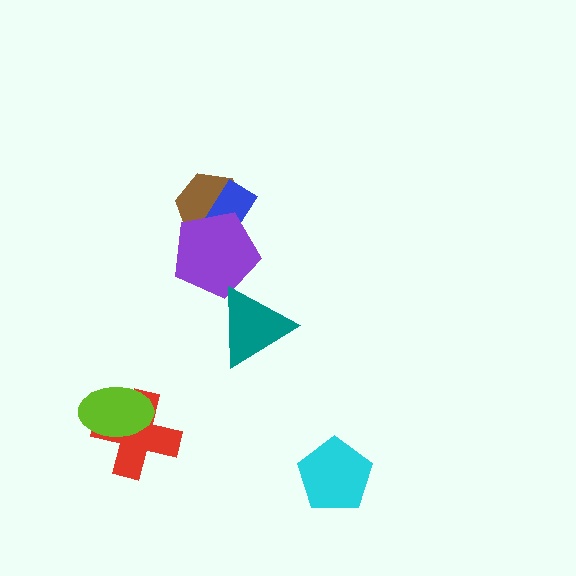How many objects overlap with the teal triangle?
1 object overlaps with the teal triangle.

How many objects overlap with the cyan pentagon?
0 objects overlap with the cyan pentagon.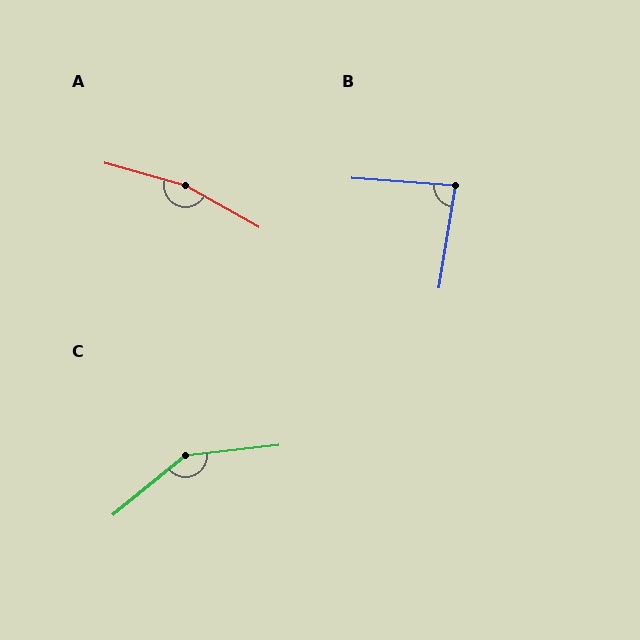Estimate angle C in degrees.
Approximately 147 degrees.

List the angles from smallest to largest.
B (85°), C (147°), A (166°).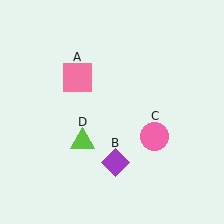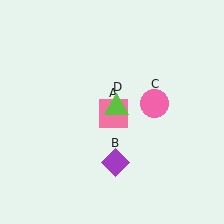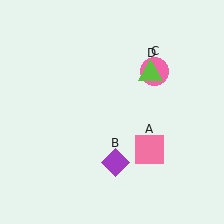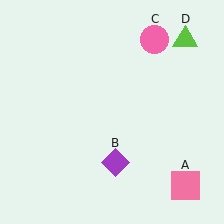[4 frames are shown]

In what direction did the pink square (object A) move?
The pink square (object A) moved down and to the right.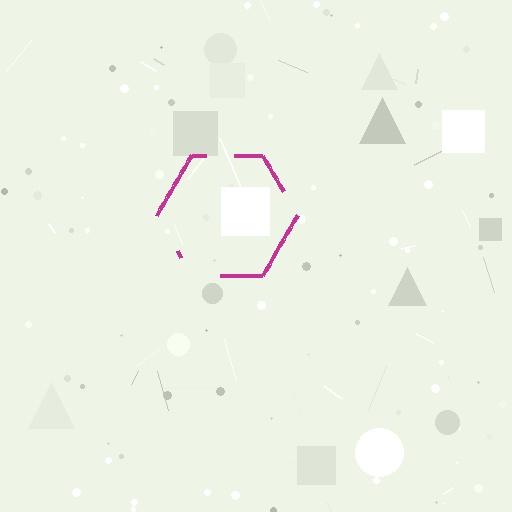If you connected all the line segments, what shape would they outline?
They would outline a hexagon.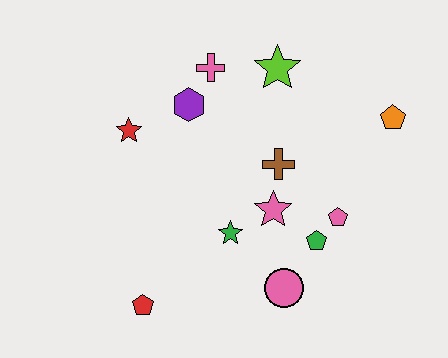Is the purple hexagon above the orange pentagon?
Yes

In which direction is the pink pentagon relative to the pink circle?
The pink pentagon is above the pink circle.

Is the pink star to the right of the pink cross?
Yes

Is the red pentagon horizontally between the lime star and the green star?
No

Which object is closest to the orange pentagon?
The pink pentagon is closest to the orange pentagon.